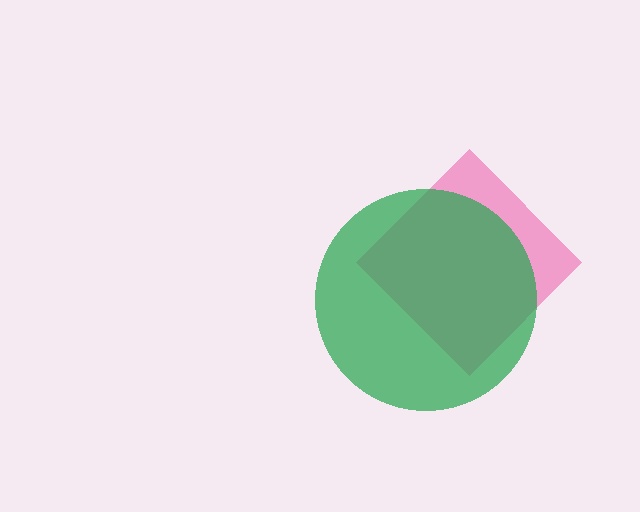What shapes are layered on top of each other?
The layered shapes are: a pink diamond, a green circle.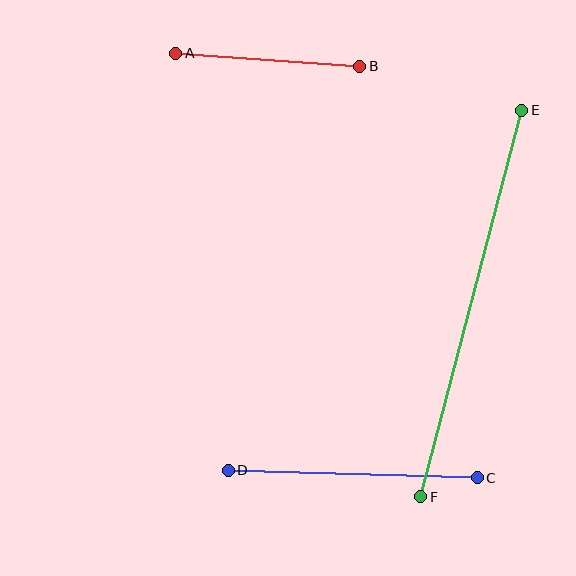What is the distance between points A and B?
The distance is approximately 184 pixels.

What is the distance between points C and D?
The distance is approximately 249 pixels.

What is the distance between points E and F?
The distance is approximately 400 pixels.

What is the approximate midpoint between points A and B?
The midpoint is at approximately (268, 60) pixels.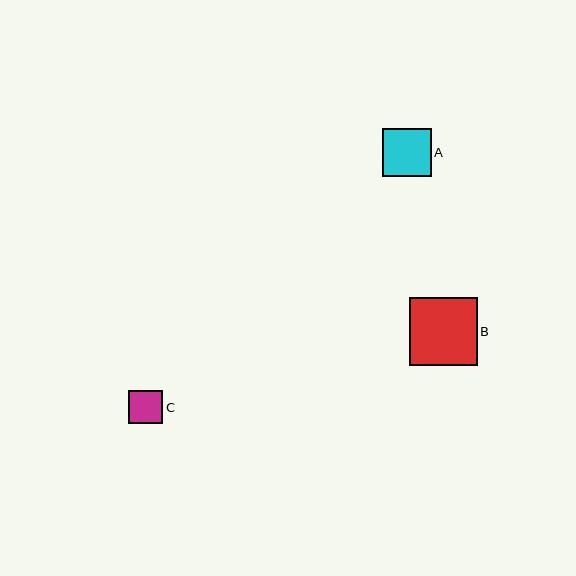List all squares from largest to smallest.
From largest to smallest: B, A, C.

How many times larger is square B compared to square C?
Square B is approximately 2.0 times the size of square C.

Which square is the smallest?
Square C is the smallest with a size of approximately 34 pixels.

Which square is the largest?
Square B is the largest with a size of approximately 68 pixels.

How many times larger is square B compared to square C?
Square B is approximately 2.0 times the size of square C.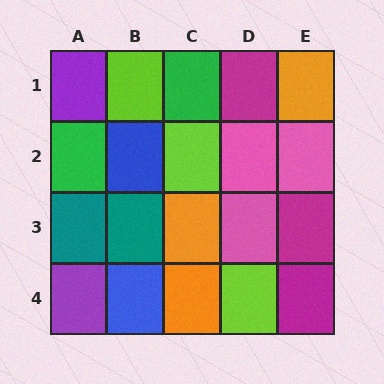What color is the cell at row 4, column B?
Blue.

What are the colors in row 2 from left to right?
Green, blue, lime, pink, pink.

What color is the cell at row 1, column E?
Orange.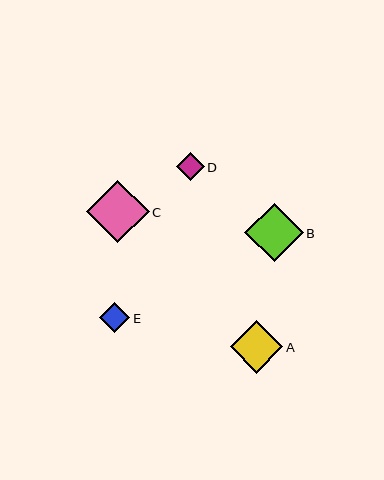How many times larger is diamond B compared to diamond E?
Diamond B is approximately 2.0 times the size of diamond E.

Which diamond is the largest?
Diamond C is the largest with a size of approximately 63 pixels.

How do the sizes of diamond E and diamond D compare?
Diamond E and diamond D are approximately the same size.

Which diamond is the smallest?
Diamond D is the smallest with a size of approximately 28 pixels.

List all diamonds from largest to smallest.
From largest to smallest: C, B, A, E, D.